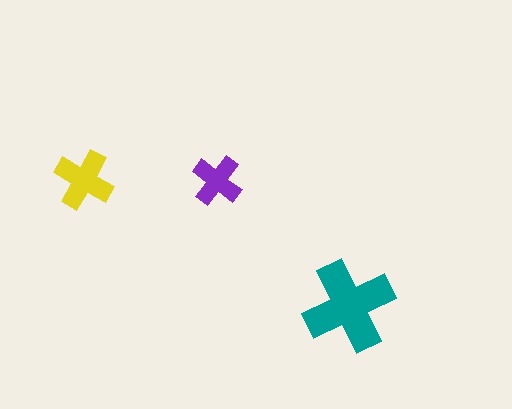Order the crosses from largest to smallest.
the teal one, the yellow one, the purple one.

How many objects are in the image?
There are 3 objects in the image.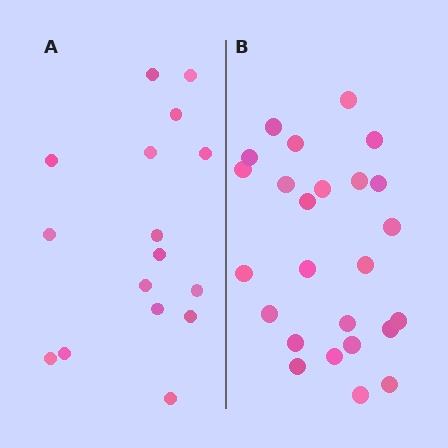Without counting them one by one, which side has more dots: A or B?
Region B (the right region) has more dots.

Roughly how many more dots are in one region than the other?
Region B has roughly 8 or so more dots than region A.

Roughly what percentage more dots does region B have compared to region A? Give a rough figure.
About 55% more.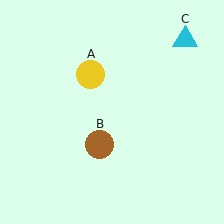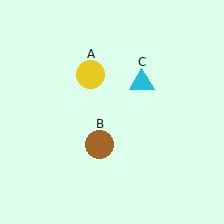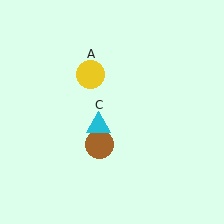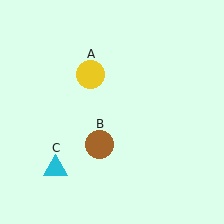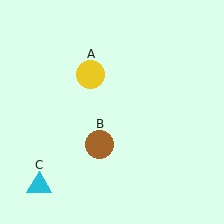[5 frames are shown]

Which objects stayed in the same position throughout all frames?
Yellow circle (object A) and brown circle (object B) remained stationary.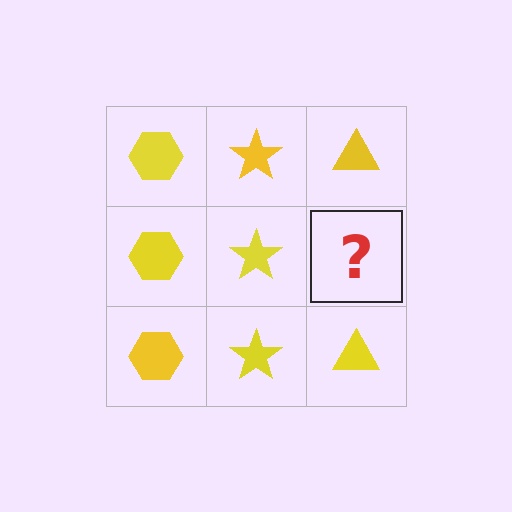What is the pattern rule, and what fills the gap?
The rule is that each column has a consistent shape. The gap should be filled with a yellow triangle.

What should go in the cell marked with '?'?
The missing cell should contain a yellow triangle.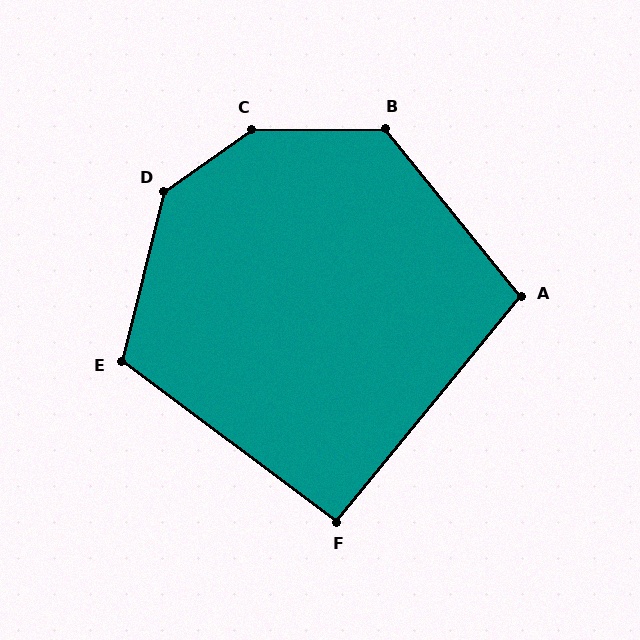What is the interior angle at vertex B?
Approximately 128 degrees (obtuse).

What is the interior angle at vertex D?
Approximately 139 degrees (obtuse).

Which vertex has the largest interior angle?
C, at approximately 145 degrees.